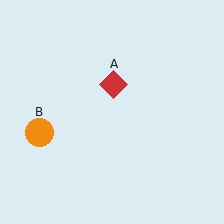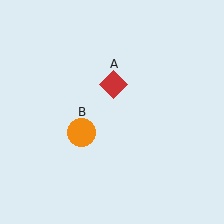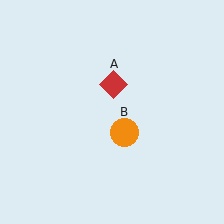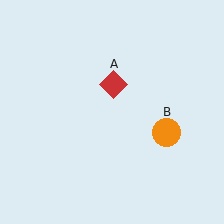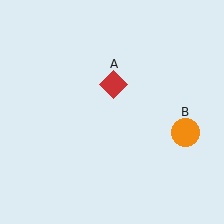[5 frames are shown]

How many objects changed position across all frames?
1 object changed position: orange circle (object B).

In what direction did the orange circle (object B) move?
The orange circle (object B) moved right.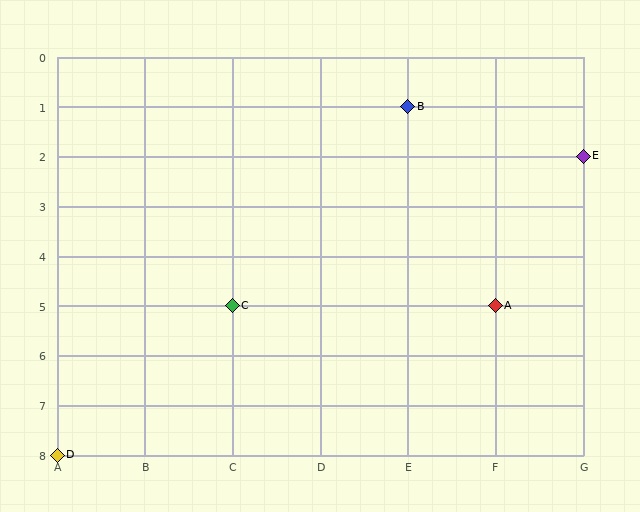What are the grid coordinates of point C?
Point C is at grid coordinates (C, 5).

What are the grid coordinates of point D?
Point D is at grid coordinates (A, 8).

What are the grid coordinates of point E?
Point E is at grid coordinates (G, 2).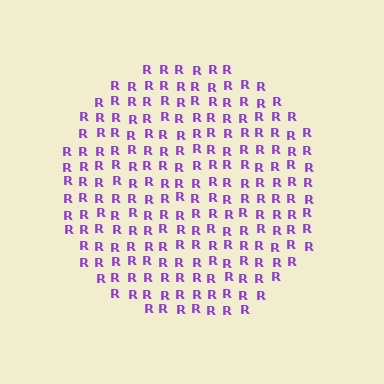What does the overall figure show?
The overall figure shows a circle.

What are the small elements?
The small elements are letter R's.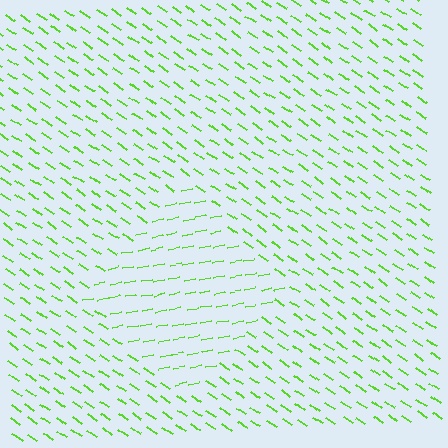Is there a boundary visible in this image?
Yes, there is a texture boundary formed by a change in line orientation.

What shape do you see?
I see a diamond.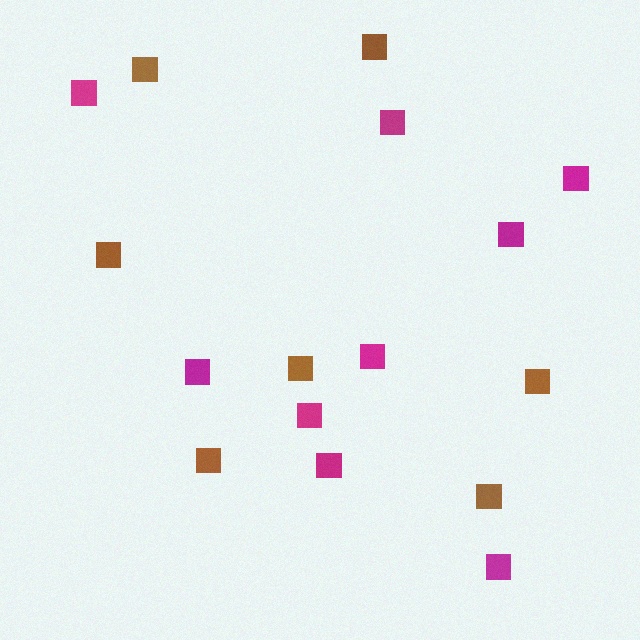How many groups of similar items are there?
There are 2 groups: one group of brown squares (7) and one group of magenta squares (9).